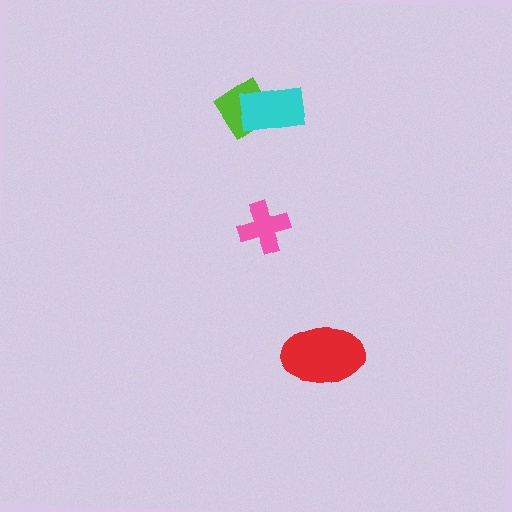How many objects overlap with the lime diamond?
1 object overlaps with the lime diamond.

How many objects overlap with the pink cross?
0 objects overlap with the pink cross.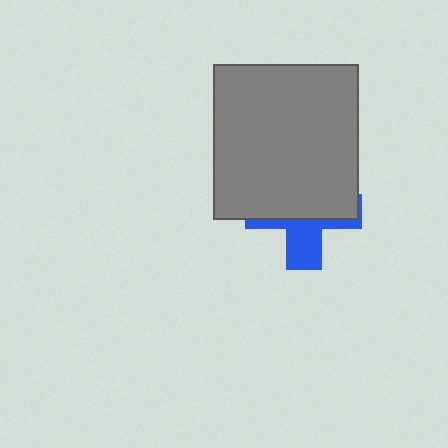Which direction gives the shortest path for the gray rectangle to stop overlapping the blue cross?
Moving up gives the shortest separation.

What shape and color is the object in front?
The object in front is a gray rectangle.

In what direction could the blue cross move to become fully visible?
The blue cross could move down. That would shift it out from behind the gray rectangle entirely.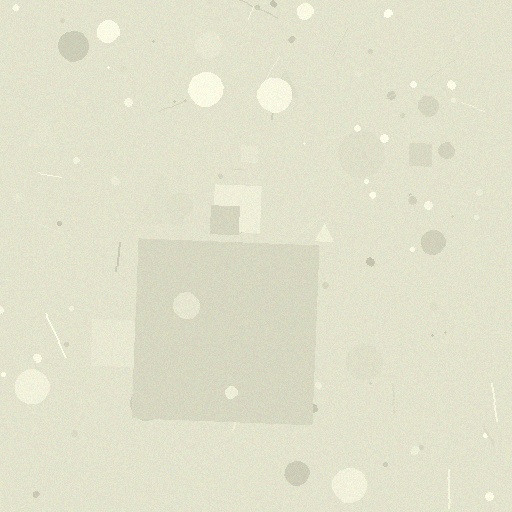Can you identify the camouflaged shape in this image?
The camouflaged shape is a square.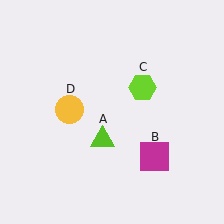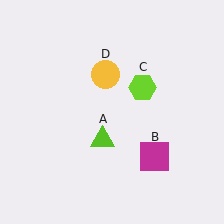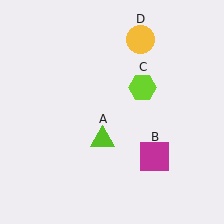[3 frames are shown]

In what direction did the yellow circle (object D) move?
The yellow circle (object D) moved up and to the right.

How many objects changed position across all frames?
1 object changed position: yellow circle (object D).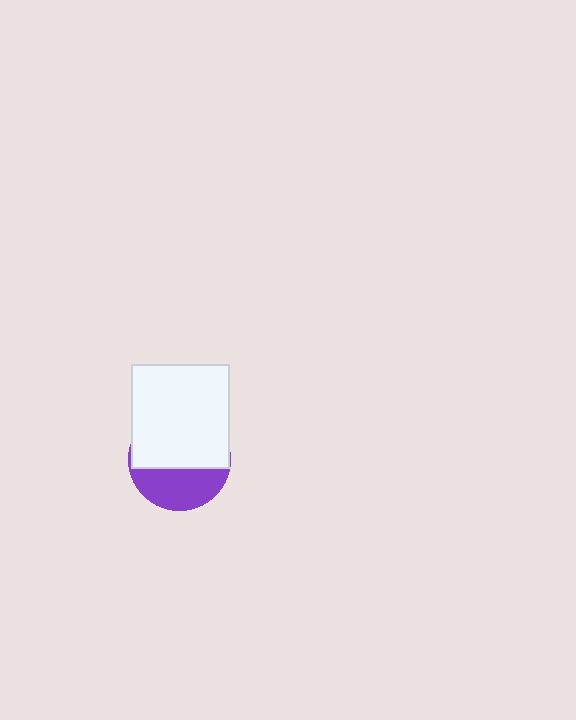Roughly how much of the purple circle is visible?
A small part of it is visible (roughly 39%).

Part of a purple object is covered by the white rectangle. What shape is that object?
It is a circle.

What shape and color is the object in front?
The object in front is a white rectangle.